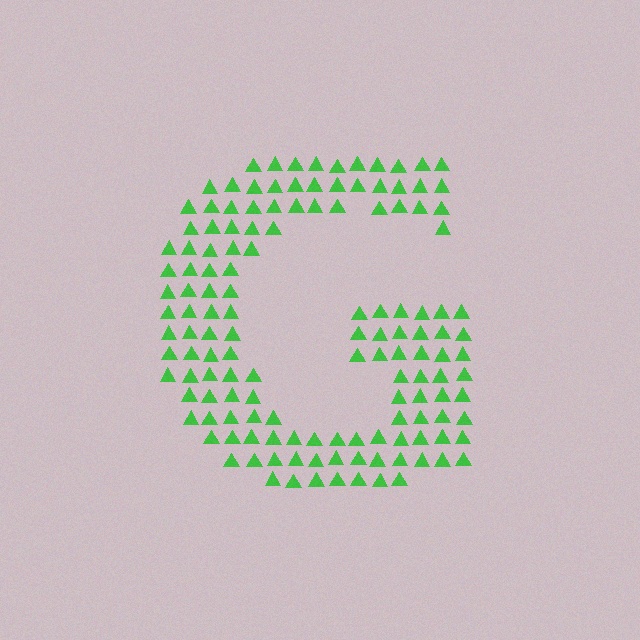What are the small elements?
The small elements are triangles.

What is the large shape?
The large shape is the letter G.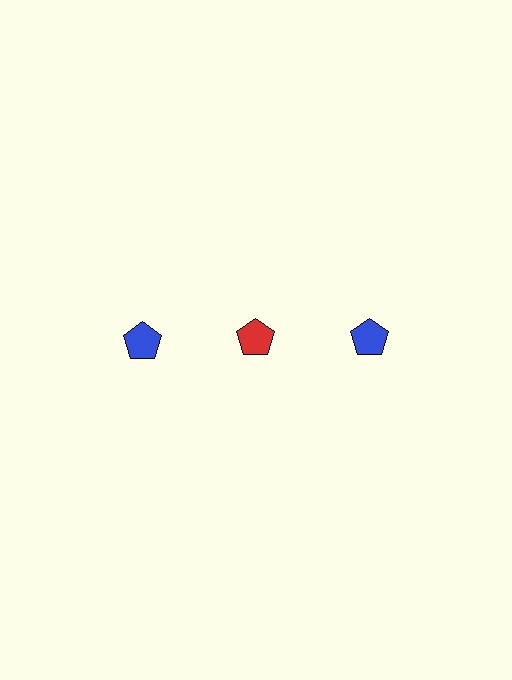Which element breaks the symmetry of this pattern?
The red pentagon in the top row, second from left column breaks the symmetry. All other shapes are blue pentagons.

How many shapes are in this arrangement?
There are 3 shapes arranged in a grid pattern.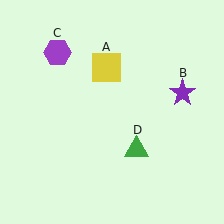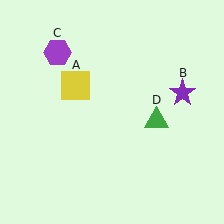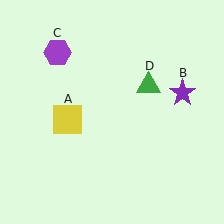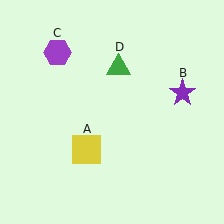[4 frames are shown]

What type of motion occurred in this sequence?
The yellow square (object A), green triangle (object D) rotated counterclockwise around the center of the scene.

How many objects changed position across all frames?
2 objects changed position: yellow square (object A), green triangle (object D).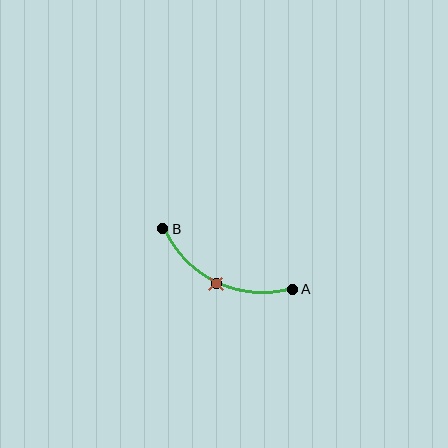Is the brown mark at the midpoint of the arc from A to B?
Yes. The brown mark lies on the arc at equal arc-length from both A and B — it is the arc midpoint.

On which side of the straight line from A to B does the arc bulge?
The arc bulges below the straight line connecting A and B.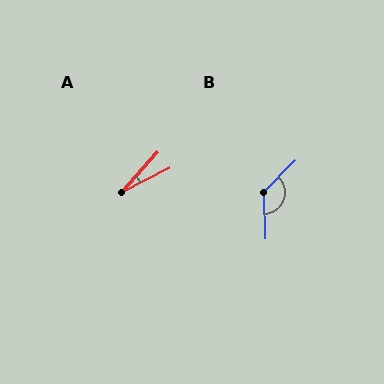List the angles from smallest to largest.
A (21°), B (133°).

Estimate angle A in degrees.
Approximately 21 degrees.